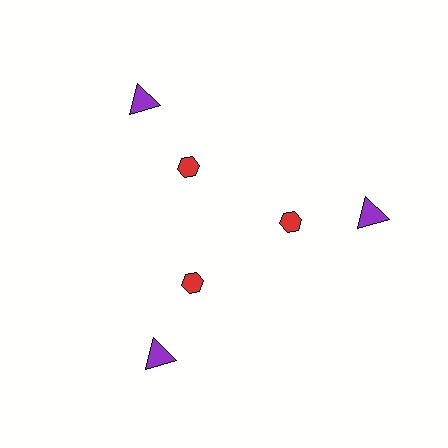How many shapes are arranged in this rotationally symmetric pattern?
There are 6 shapes, arranged in 3 groups of 2.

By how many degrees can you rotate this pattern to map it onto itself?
The pattern maps onto itself every 120 degrees of rotation.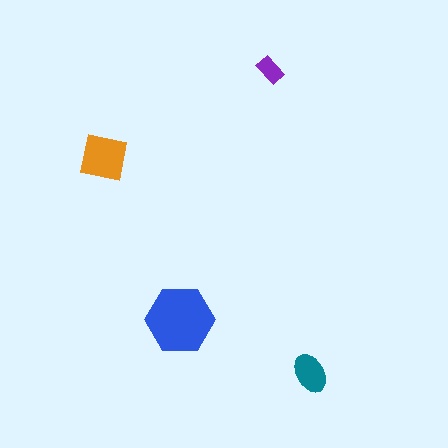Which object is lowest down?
The teal ellipse is bottommost.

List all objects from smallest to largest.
The purple rectangle, the teal ellipse, the orange square, the blue hexagon.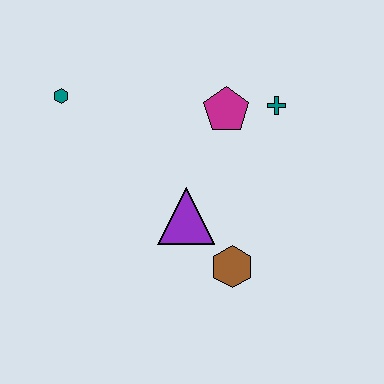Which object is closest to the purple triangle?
The brown hexagon is closest to the purple triangle.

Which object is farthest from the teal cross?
The teal hexagon is farthest from the teal cross.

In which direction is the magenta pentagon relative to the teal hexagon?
The magenta pentagon is to the right of the teal hexagon.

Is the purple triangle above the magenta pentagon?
No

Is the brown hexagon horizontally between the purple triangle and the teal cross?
Yes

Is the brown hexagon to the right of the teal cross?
No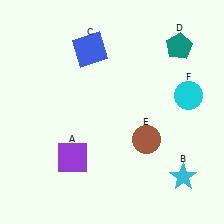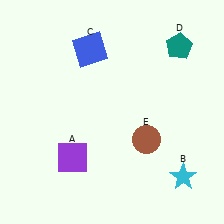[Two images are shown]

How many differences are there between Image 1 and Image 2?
There is 1 difference between the two images.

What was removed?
The cyan circle (F) was removed in Image 2.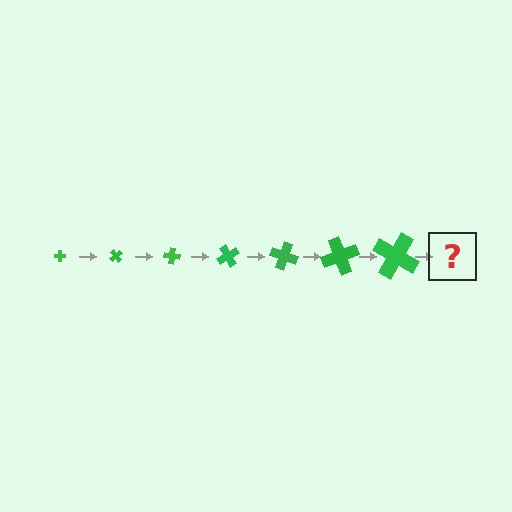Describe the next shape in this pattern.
It should be a cross, larger than the previous one and rotated 350 degrees from the start.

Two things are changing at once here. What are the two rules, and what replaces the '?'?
The two rules are that the cross grows larger each step and it rotates 50 degrees each step. The '?' should be a cross, larger than the previous one and rotated 350 degrees from the start.